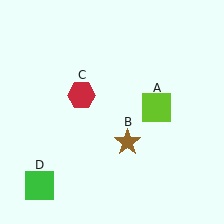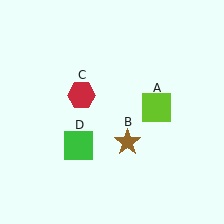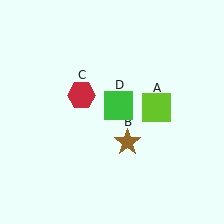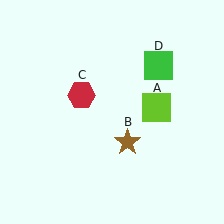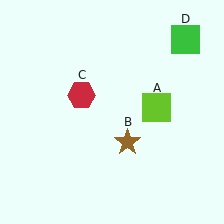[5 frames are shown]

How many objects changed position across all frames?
1 object changed position: green square (object D).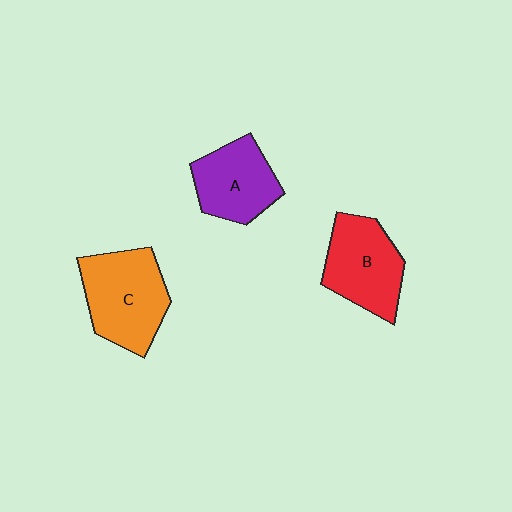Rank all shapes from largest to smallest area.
From largest to smallest: C (orange), B (red), A (purple).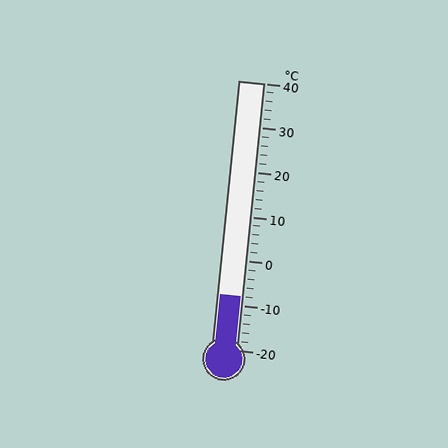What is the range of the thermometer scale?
The thermometer scale ranges from -20°C to 40°C.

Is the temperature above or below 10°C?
The temperature is below 10°C.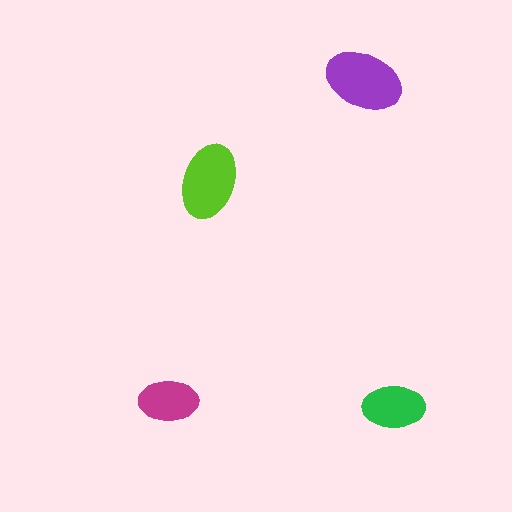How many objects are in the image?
There are 4 objects in the image.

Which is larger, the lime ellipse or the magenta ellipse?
The lime one.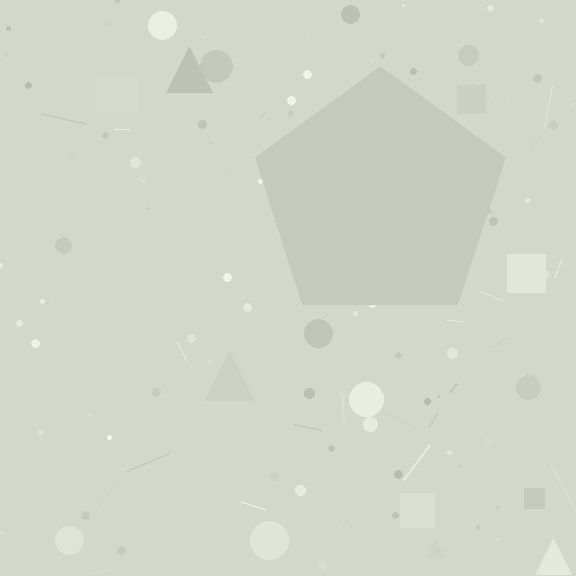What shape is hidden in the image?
A pentagon is hidden in the image.